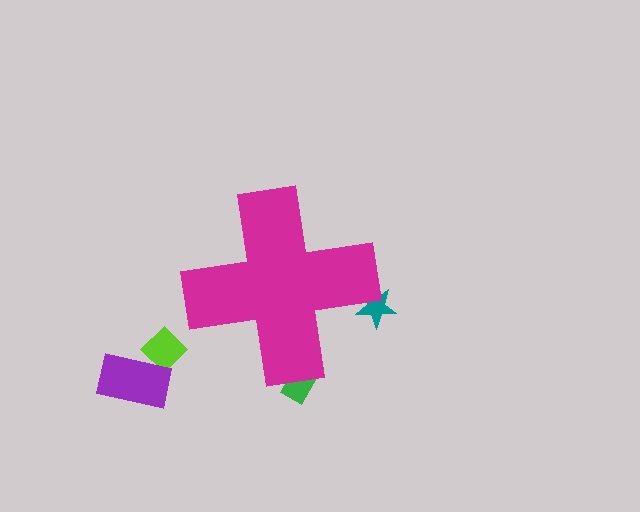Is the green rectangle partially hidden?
Yes, the green rectangle is partially hidden behind the magenta cross.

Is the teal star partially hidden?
Yes, the teal star is partially hidden behind the magenta cross.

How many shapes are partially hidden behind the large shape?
2 shapes are partially hidden.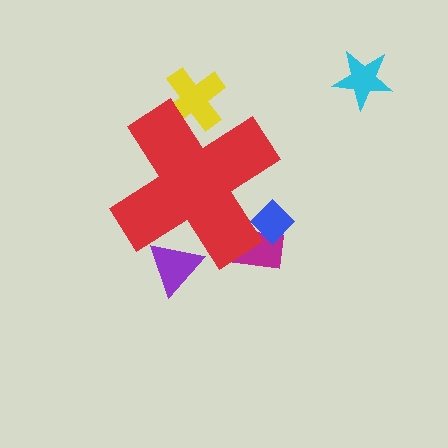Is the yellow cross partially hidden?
Yes, the yellow cross is partially hidden behind the red cross.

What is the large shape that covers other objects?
A red cross.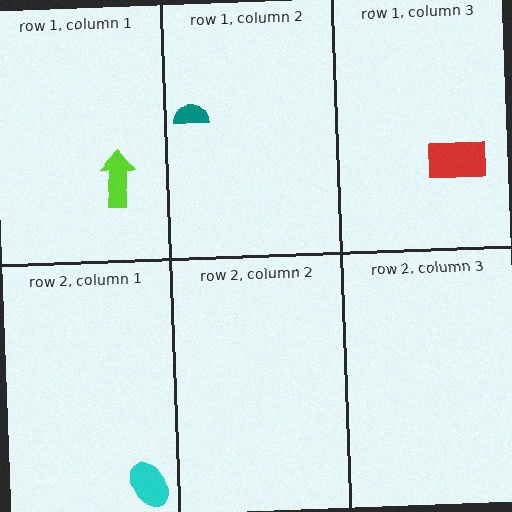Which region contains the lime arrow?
The row 1, column 1 region.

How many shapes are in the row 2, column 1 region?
1.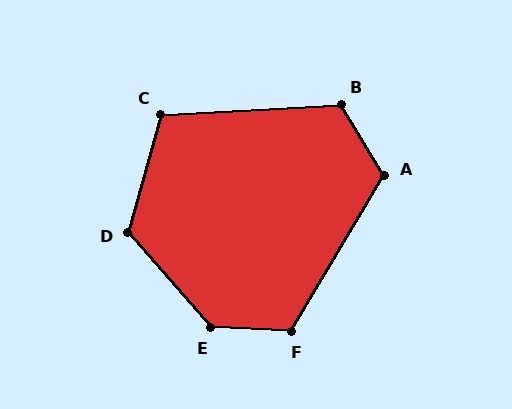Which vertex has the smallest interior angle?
C, at approximately 109 degrees.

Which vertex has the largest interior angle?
E, at approximately 133 degrees.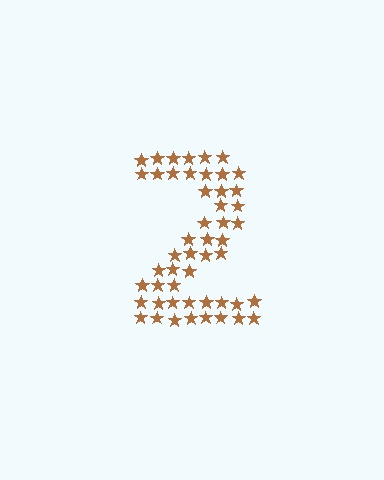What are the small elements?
The small elements are stars.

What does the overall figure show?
The overall figure shows the digit 2.